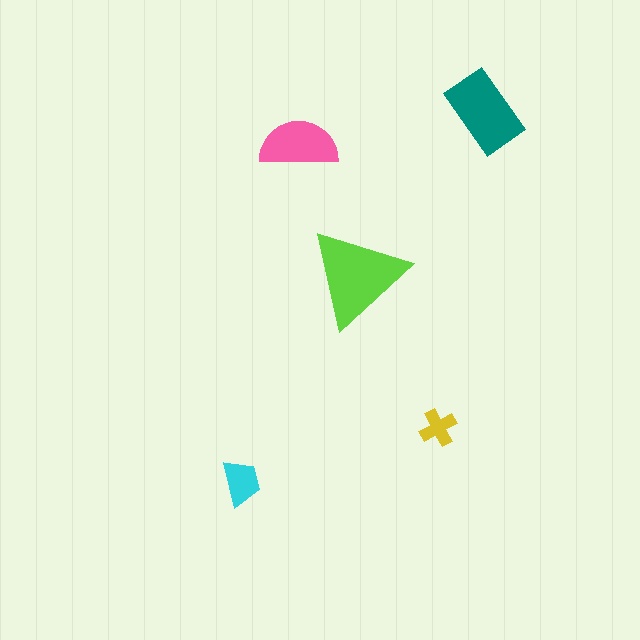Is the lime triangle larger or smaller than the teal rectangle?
Larger.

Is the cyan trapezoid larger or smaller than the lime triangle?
Smaller.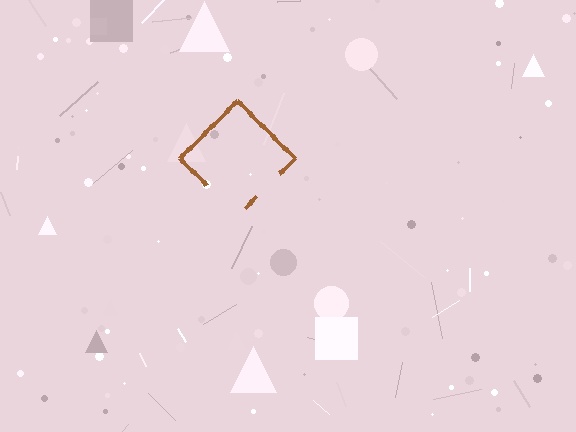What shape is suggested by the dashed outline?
The dashed outline suggests a diamond.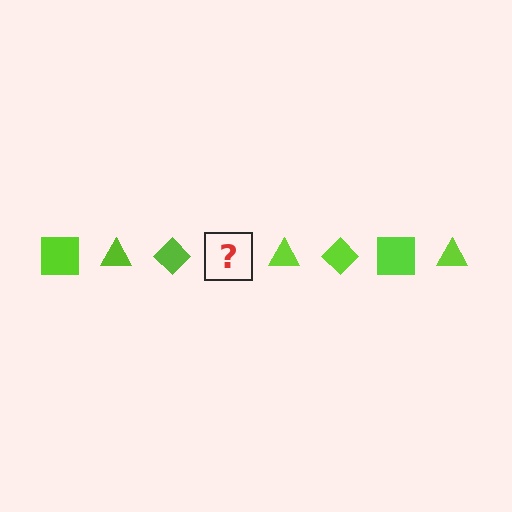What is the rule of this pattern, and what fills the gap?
The rule is that the pattern cycles through square, triangle, diamond shapes in lime. The gap should be filled with a lime square.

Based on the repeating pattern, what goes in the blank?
The blank should be a lime square.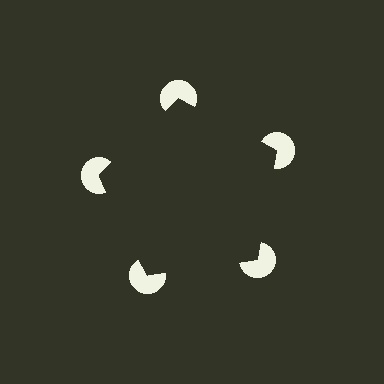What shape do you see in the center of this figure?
An illusory pentagon — its edges are inferred from the aligned wedge cuts in the pac-man discs, not physically drawn.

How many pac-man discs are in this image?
There are 5 — one at each vertex of the illusory pentagon.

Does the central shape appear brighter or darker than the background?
It typically appears slightly darker than the background, even though no actual brightness change is drawn.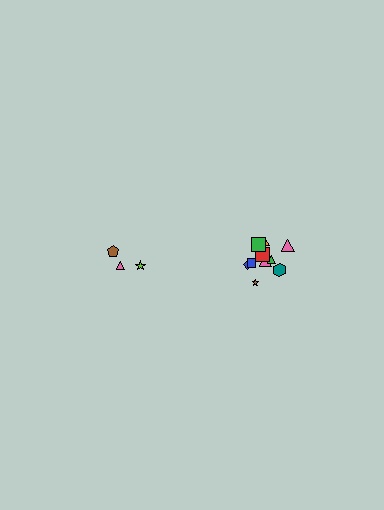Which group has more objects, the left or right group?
The right group.